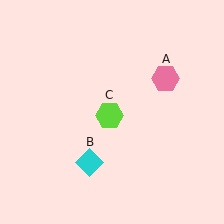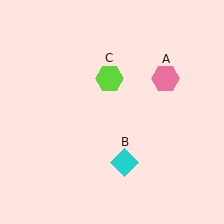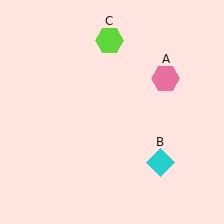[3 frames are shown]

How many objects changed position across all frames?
2 objects changed position: cyan diamond (object B), lime hexagon (object C).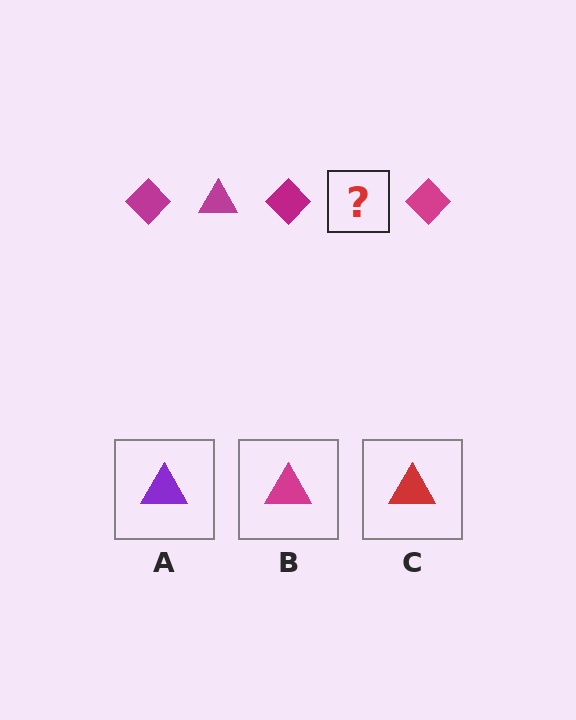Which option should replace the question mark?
Option B.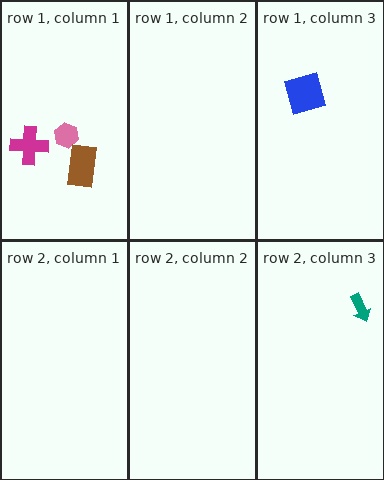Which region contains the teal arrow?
The row 2, column 3 region.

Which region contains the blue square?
The row 1, column 3 region.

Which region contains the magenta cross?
The row 1, column 1 region.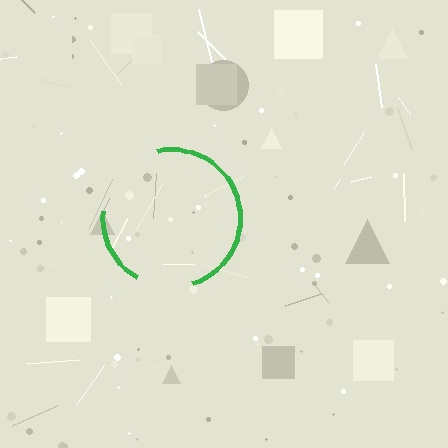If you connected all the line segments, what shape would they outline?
They would outline a circle.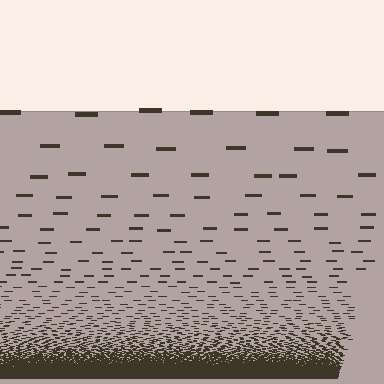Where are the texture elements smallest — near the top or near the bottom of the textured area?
Near the bottom.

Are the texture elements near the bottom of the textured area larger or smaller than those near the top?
Smaller. The gradient is inverted — elements near the bottom are smaller and denser.